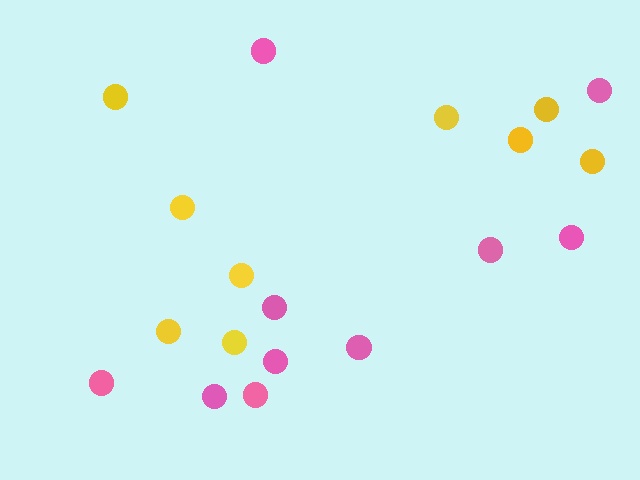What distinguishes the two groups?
There are 2 groups: one group of yellow circles (9) and one group of pink circles (10).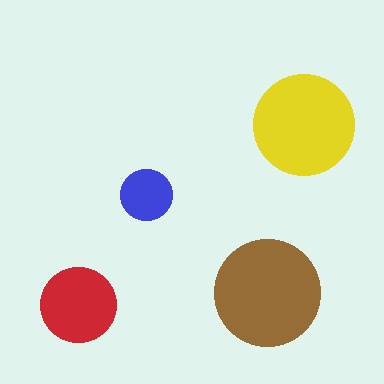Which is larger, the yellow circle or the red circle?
The yellow one.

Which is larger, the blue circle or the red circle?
The red one.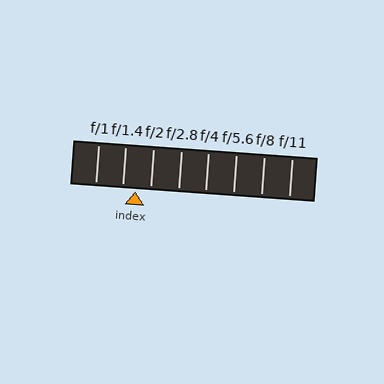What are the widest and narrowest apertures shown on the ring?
The widest aperture shown is f/1 and the narrowest is f/11.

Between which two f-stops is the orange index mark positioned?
The index mark is between f/1.4 and f/2.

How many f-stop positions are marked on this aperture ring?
There are 8 f-stop positions marked.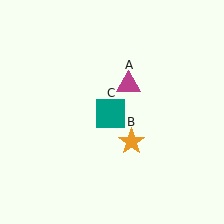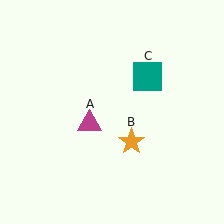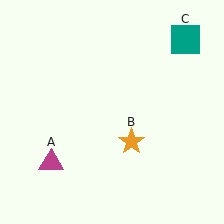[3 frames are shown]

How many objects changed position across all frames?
2 objects changed position: magenta triangle (object A), teal square (object C).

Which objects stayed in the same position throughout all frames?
Orange star (object B) remained stationary.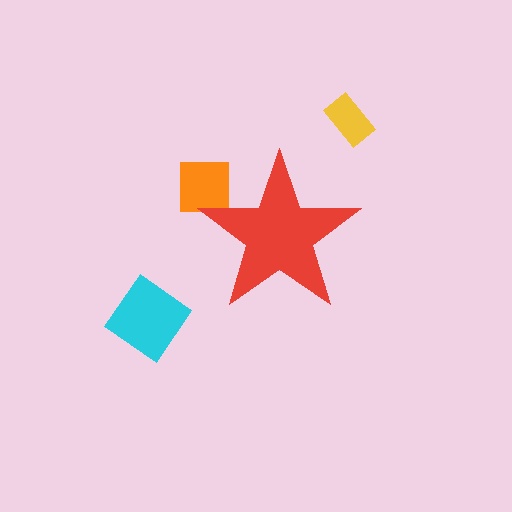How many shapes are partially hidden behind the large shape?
1 shape is partially hidden.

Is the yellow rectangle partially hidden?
No, the yellow rectangle is fully visible.